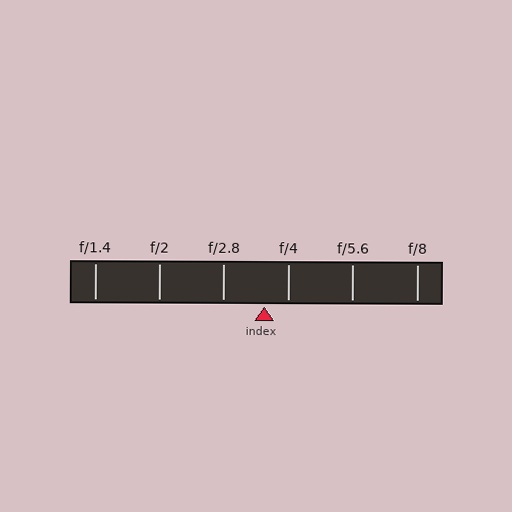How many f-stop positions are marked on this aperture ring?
There are 6 f-stop positions marked.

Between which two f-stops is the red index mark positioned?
The index mark is between f/2.8 and f/4.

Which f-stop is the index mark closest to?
The index mark is closest to f/4.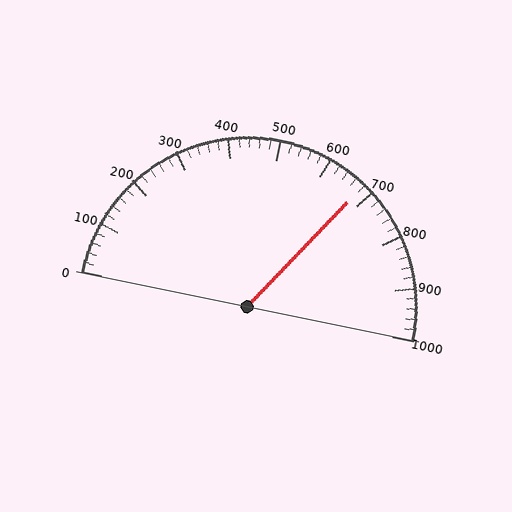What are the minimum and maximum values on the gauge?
The gauge ranges from 0 to 1000.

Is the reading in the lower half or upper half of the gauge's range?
The reading is in the upper half of the range (0 to 1000).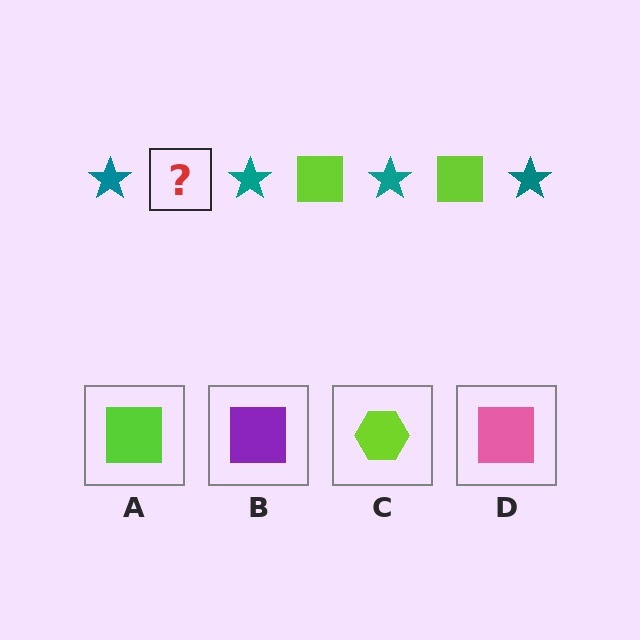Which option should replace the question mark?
Option A.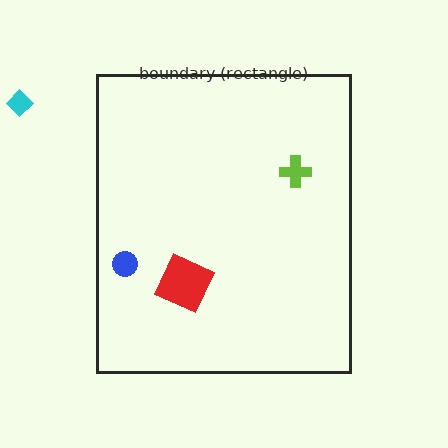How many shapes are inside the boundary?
3 inside, 1 outside.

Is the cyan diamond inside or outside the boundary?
Outside.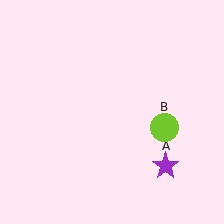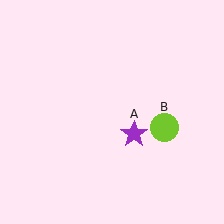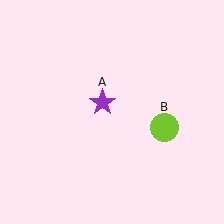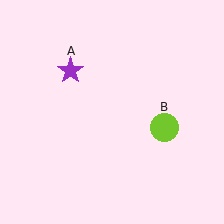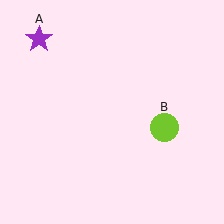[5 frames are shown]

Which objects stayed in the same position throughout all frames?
Lime circle (object B) remained stationary.